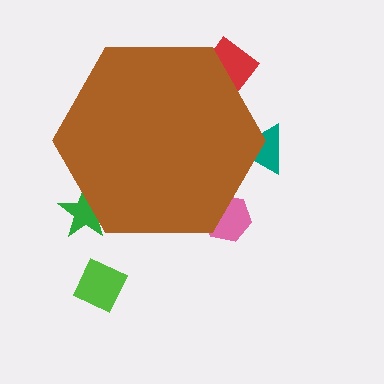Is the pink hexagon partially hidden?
Yes, the pink hexagon is partially hidden behind the brown hexagon.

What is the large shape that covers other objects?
A brown hexagon.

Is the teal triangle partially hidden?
Yes, the teal triangle is partially hidden behind the brown hexagon.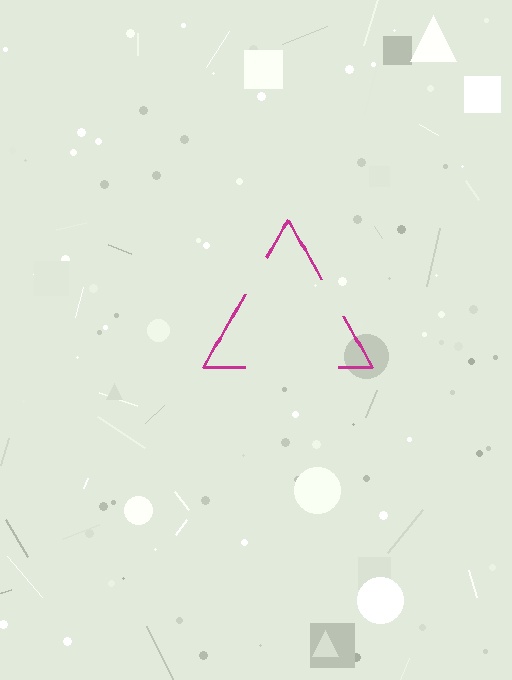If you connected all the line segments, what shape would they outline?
They would outline a triangle.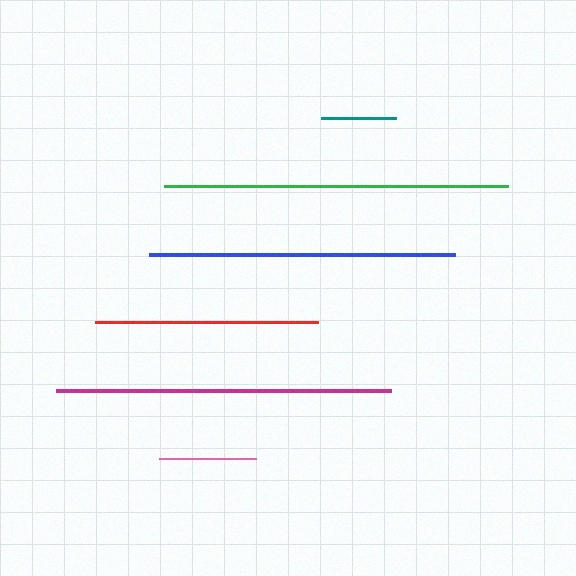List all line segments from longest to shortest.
From longest to shortest: green, magenta, blue, red, pink, teal.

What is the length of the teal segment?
The teal segment is approximately 75 pixels long.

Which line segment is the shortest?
The teal line is the shortest at approximately 75 pixels.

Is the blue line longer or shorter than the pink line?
The blue line is longer than the pink line.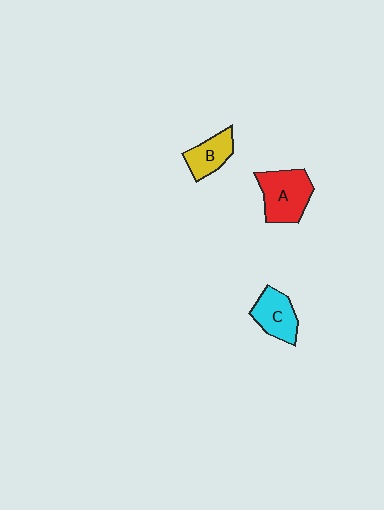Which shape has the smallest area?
Shape B (yellow).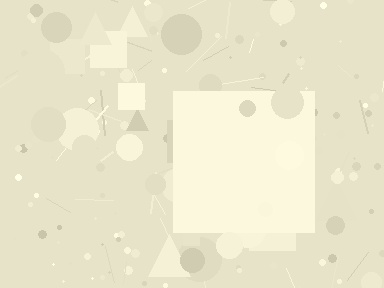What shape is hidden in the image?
A square is hidden in the image.